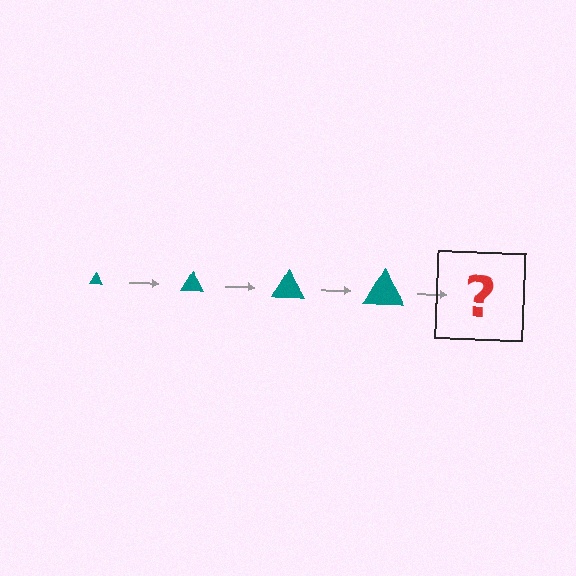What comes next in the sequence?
The next element should be a teal triangle, larger than the previous one.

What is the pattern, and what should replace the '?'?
The pattern is that the triangle gets progressively larger each step. The '?' should be a teal triangle, larger than the previous one.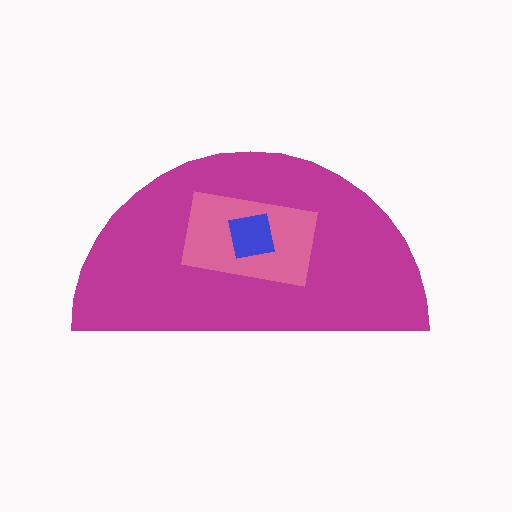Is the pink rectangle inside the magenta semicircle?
Yes.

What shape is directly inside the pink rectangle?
The blue square.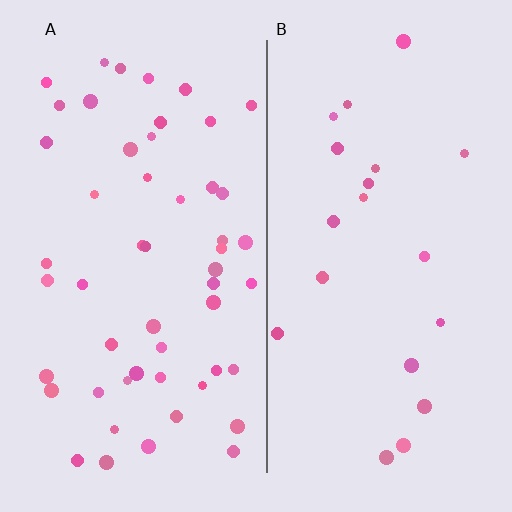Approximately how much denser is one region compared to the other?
Approximately 2.6× — region A over region B.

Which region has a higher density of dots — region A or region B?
A (the left).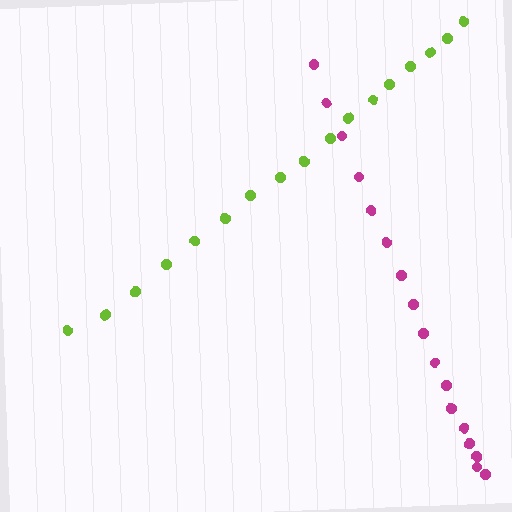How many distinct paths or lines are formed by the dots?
There are 2 distinct paths.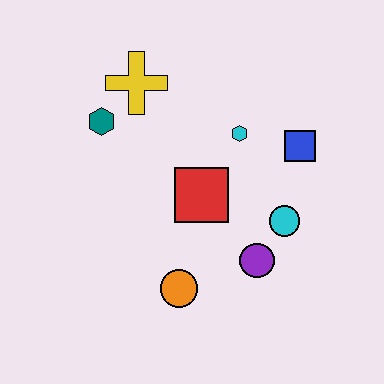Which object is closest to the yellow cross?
The teal hexagon is closest to the yellow cross.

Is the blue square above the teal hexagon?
No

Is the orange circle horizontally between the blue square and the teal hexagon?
Yes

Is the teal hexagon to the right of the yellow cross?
No